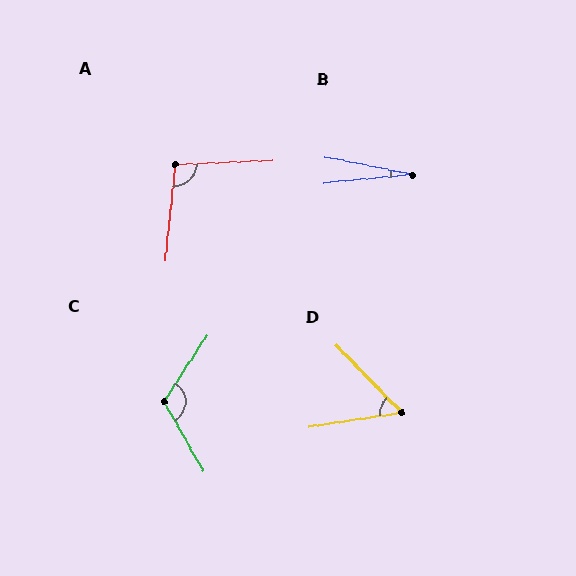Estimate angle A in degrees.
Approximately 98 degrees.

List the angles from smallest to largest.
B (17°), D (54°), A (98°), C (118°).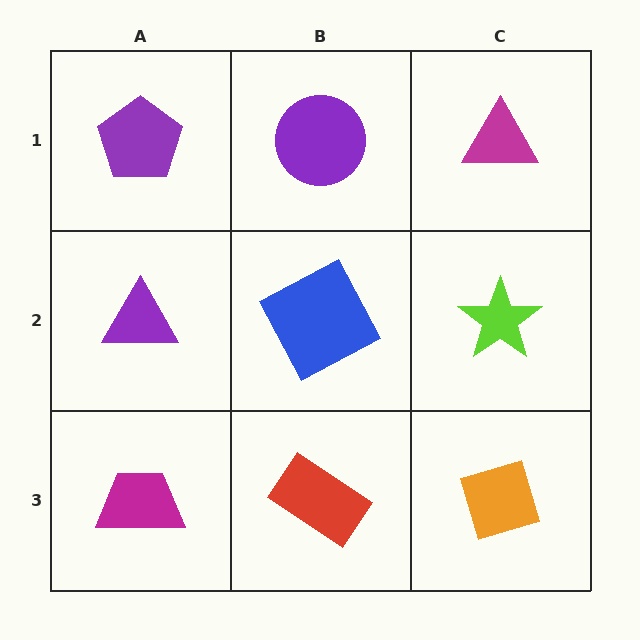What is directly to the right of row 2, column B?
A lime star.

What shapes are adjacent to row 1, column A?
A purple triangle (row 2, column A), a purple circle (row 1, column B).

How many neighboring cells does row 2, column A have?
3.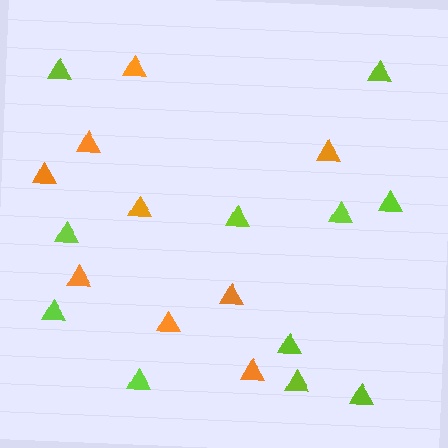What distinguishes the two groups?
There are 2 groups: one group of lime triangles (11) and one group of orange triangles (9).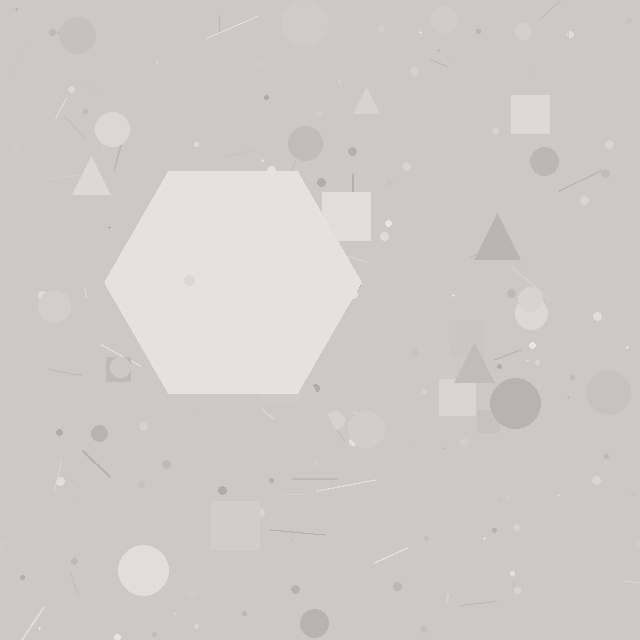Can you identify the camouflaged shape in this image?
The camouflaged shape is a hexagon.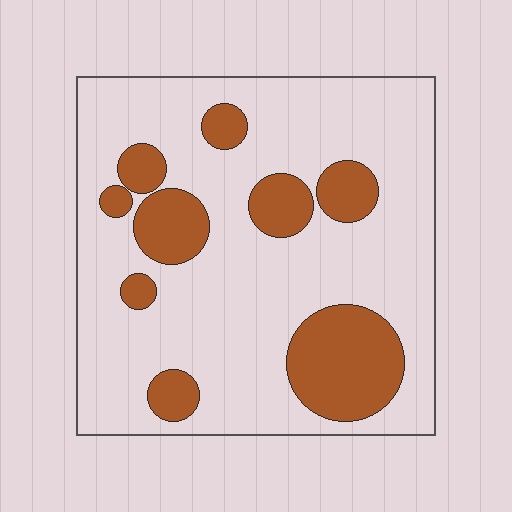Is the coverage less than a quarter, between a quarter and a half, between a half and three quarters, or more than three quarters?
Less than a quarter.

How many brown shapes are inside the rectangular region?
9.